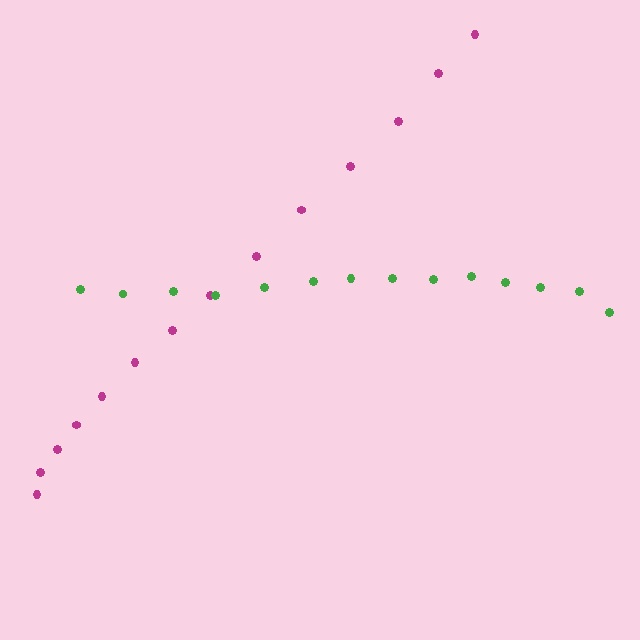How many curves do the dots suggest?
There are 2 distinct paths.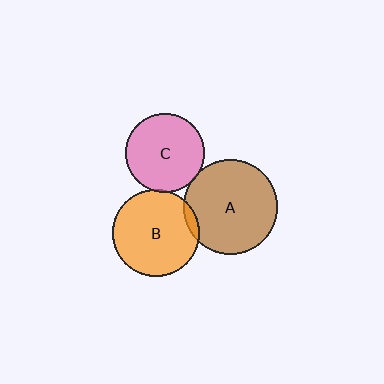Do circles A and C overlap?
Yes.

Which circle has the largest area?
Circle A (brown).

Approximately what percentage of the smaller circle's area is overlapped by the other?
Approximately 5%.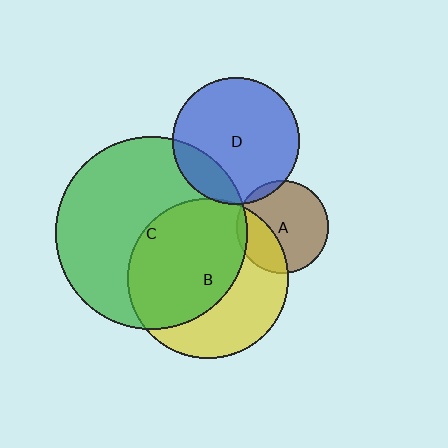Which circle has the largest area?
Circle C (green).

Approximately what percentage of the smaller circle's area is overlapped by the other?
Approximately 5%.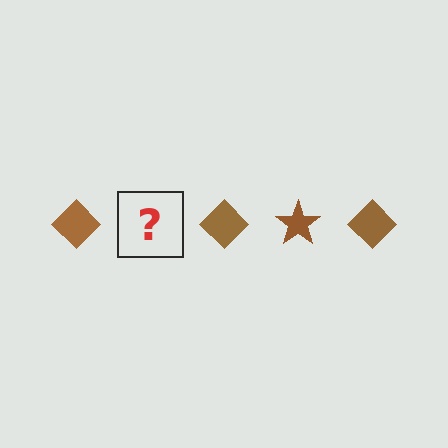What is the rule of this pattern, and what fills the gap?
The rule is that the pattern cycles through diamond, star shapes in brown. The gap should be filled with a brown star.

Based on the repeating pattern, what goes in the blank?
The blank should be a brown star.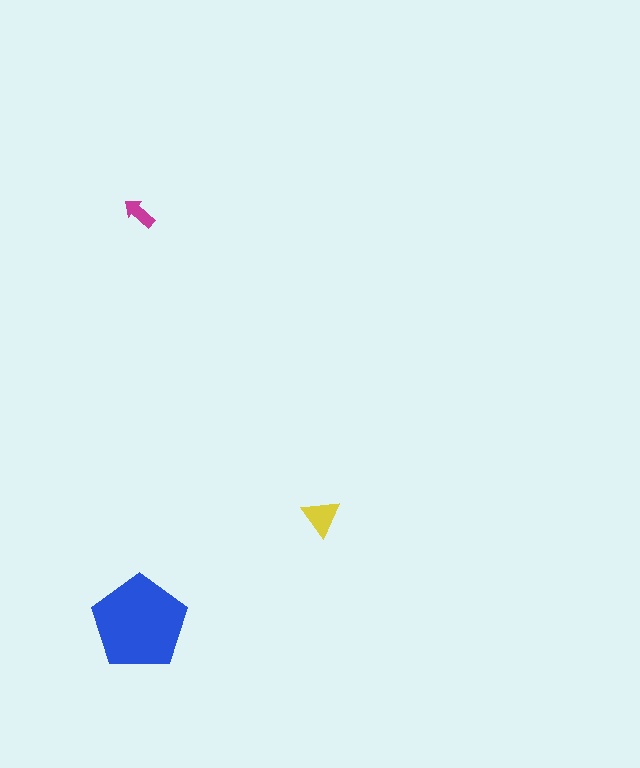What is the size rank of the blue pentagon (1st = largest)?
1st.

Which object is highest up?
The magenta arrow is topmost.